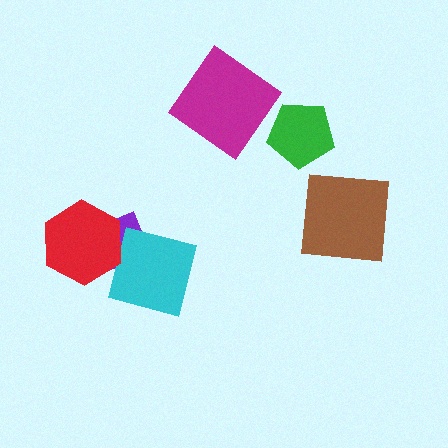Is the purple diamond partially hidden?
Yes, it is partially covered by another shape.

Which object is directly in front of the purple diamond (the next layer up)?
The cyan square is directly in front of the purple diamond.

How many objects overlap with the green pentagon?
0 objects overlap with the green pentagon.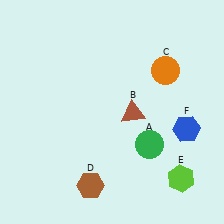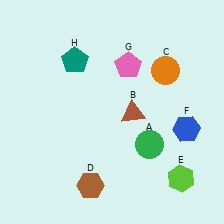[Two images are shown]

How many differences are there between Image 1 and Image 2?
There are 2 differences between the two images.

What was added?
A pink pentagon (G), a teal pentagon (H) were added in Image 2.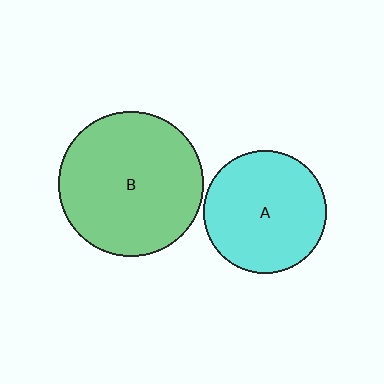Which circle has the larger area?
Circle B (green).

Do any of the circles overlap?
No, none of the circles overlap.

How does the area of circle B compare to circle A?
Approximately 1.4 times.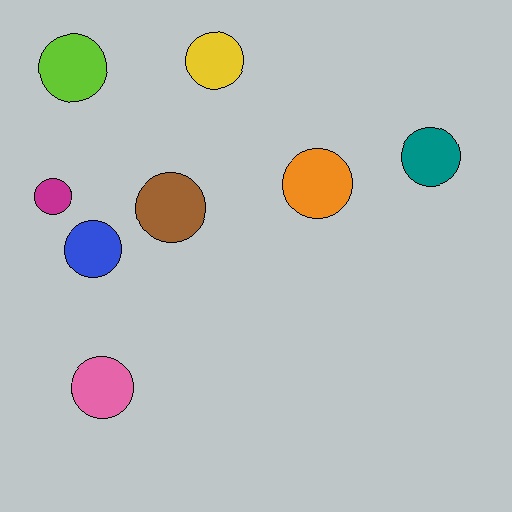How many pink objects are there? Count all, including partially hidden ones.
There is 1 pink object.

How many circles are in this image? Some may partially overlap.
There are 8 circles.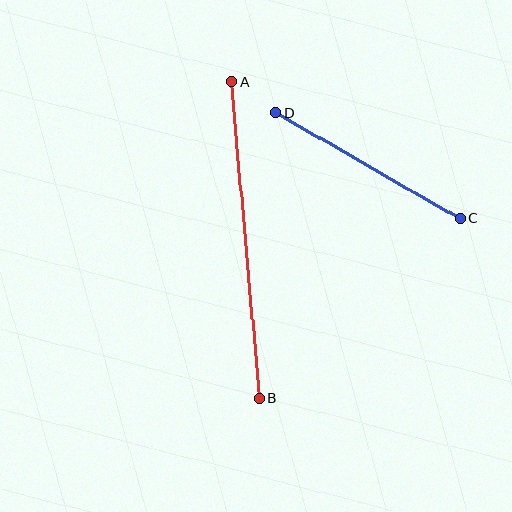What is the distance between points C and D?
The distance is approximately 213 pixels.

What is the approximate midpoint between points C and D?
The midpoint is at approximately (368, 166) pixels.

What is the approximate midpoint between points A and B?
The midpoint is at approximately (245, 240) pixels.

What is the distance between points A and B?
The distance is approximately 318 pixels.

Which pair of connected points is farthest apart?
Points A and B are farthest apart.